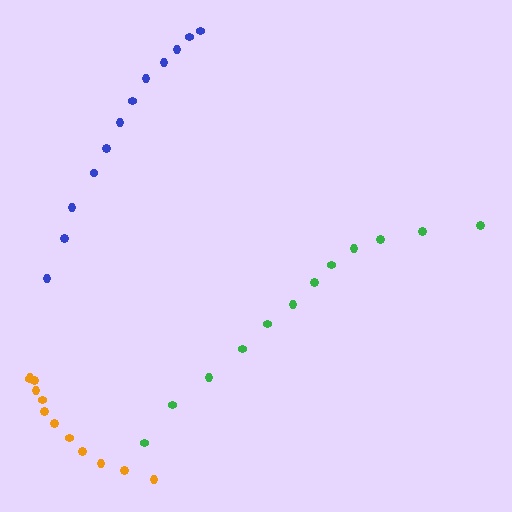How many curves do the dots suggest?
There are 3 distinct paths.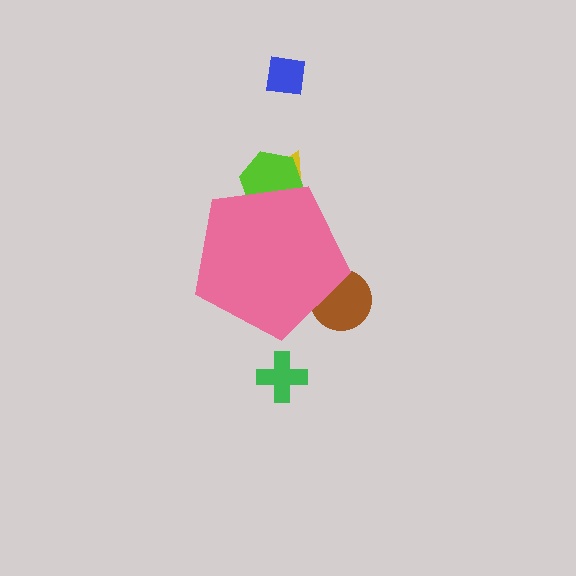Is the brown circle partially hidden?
Yes, the brown circle is partially hidden behind the pink pentagon.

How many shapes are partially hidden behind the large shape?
3 shapes are partially hidden.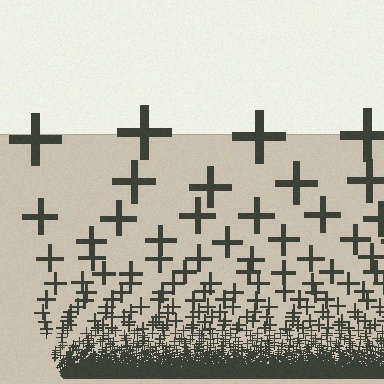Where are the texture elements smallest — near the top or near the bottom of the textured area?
Near the bottom.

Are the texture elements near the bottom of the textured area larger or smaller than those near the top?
Smaller. The gradient is inverted — elements near the bottom are smaller and denser.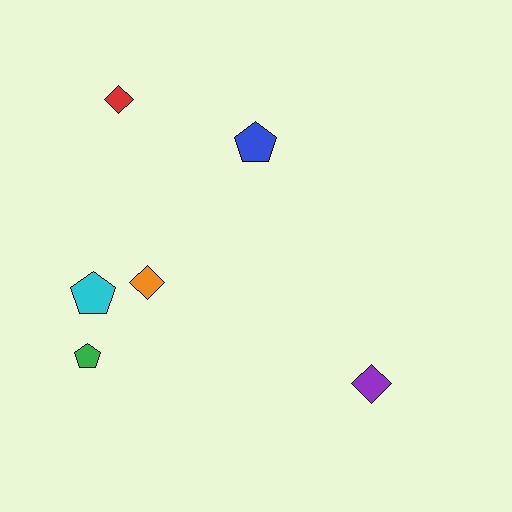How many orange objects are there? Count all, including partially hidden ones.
There is 1 orange object.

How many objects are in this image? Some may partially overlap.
There are 6 objects.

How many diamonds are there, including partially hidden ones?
There are 3 diamonds.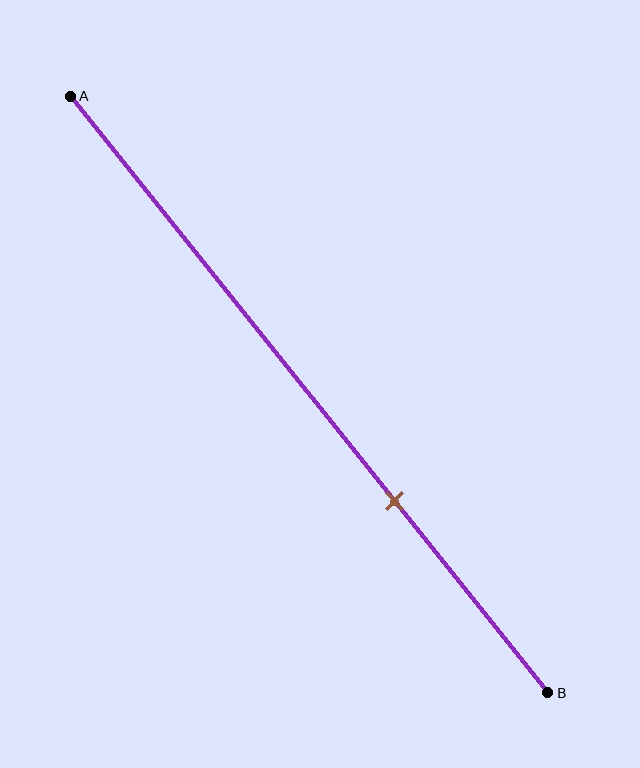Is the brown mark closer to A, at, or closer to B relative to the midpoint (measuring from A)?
The brown mark is closer to point B than the midpoint of segment AB.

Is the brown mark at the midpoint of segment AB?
No, the mark is at about 70% from A, not at the 50% midpoint.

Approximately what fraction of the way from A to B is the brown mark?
The brown mark is approximately 70% of the way from A to B.